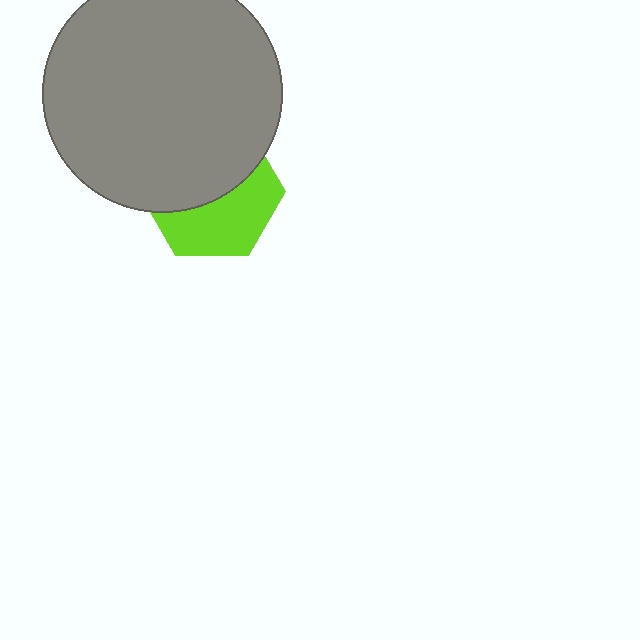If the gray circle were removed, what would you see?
You would see the complete lime hexagon.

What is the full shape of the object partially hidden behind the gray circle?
The partially hidden object is a lime hexagon.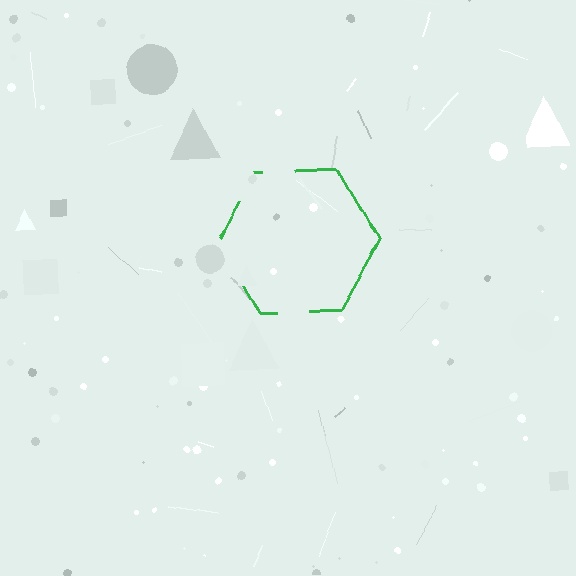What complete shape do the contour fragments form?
The contour fragments form a hexagon.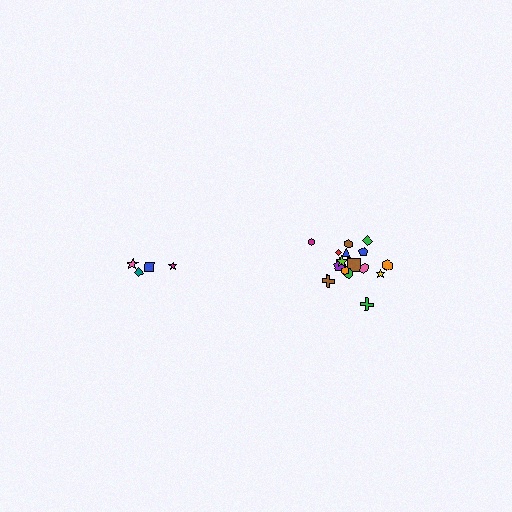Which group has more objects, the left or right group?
The right group.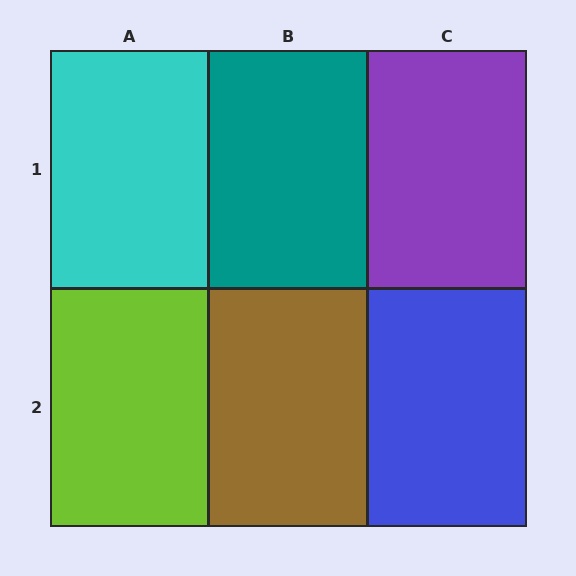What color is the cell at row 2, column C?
Blue.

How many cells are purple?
1 cell is purple.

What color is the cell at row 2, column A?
Lime.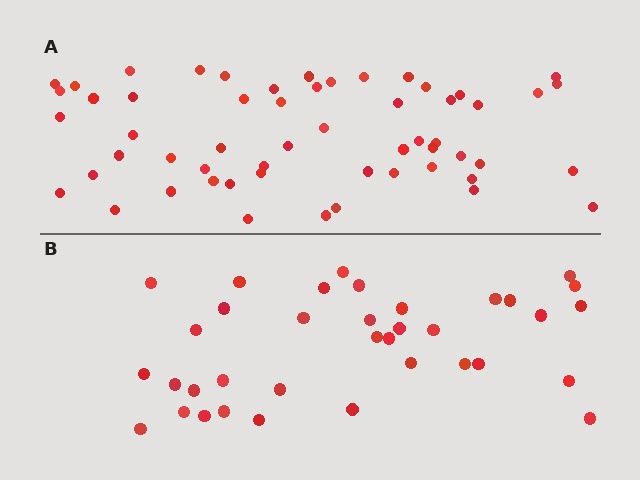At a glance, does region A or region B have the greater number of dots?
Region A (the top region) has more dots.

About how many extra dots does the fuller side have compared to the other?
Region A has approximately 20 more dots than region B.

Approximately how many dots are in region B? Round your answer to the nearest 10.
About 40 dots. (The exact count is 36, which rounds to 40.)